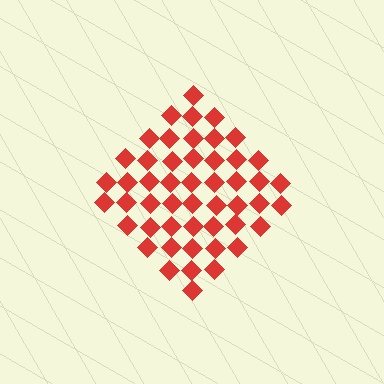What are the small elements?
The small elements are diamonds.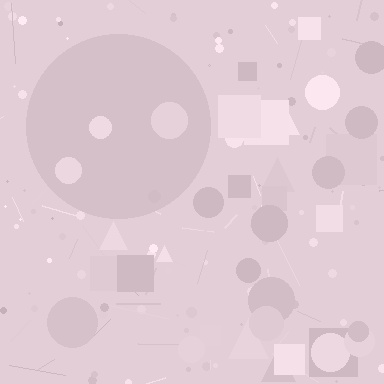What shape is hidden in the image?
A circle is hidden in the image.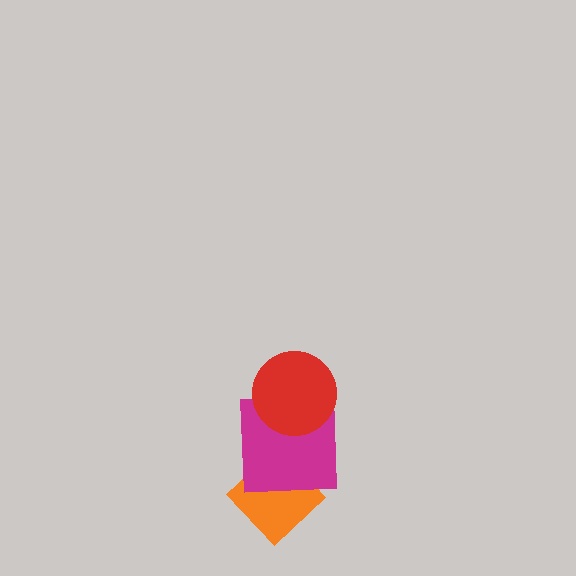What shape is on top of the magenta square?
The red circle is on top of the magenta square.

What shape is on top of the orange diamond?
The magenta square is on top of the orange diamond.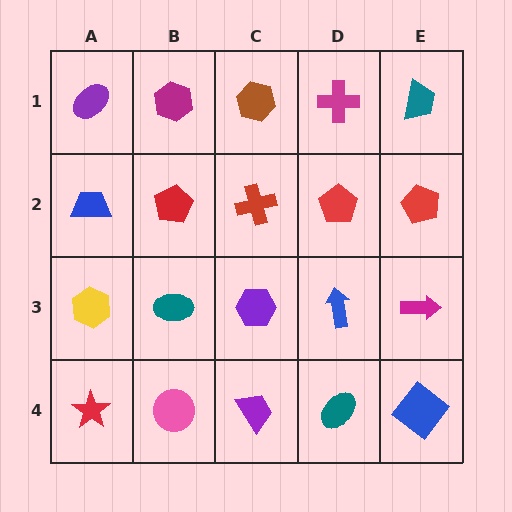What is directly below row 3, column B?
A pink circle.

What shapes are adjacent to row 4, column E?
A magenta arrow (row 3, column E), a teal ellipse (row 4, column D).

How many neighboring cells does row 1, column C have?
3.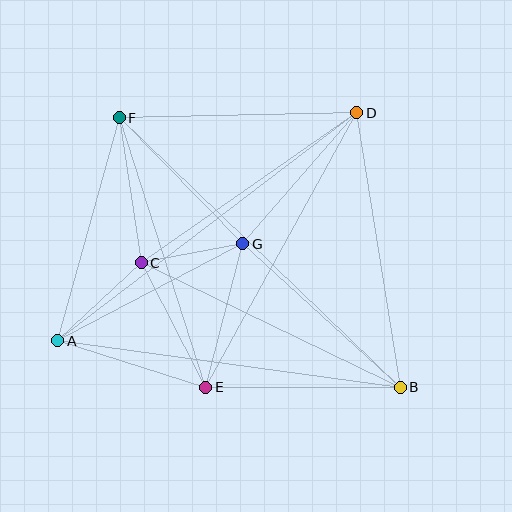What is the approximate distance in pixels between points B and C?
The distance between B and C is approximately 287 pixels.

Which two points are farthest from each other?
Points B and F are farthest from each other.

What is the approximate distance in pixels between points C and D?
The distance between C and D is approximately 263 pixels.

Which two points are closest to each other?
Points C and G are closest to each other.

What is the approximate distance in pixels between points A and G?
The distance between A and G is approximately 209 pixels.